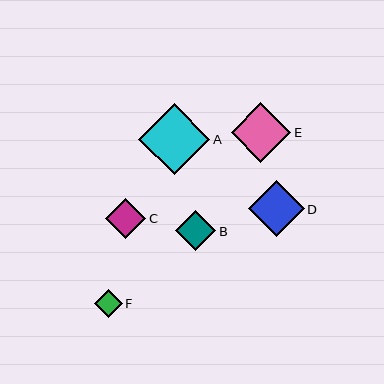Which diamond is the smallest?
Diamond F is the smallest with a size of approximately 28 pixels.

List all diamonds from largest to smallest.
From largest to smallest: A, E, D, C, B, F.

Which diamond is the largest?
Diamond A is the largest with a size of approximately 71 pixels.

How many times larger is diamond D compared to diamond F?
Diamond D is approximately 2.0 times the size of diamond F.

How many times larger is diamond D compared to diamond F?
Diamond D is approximately 2.0 times the size of diamond F.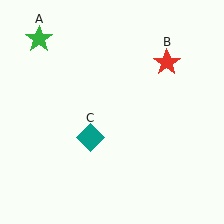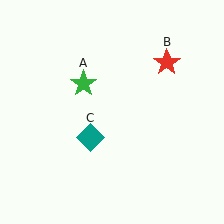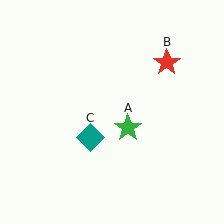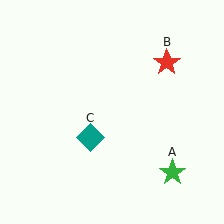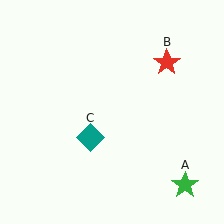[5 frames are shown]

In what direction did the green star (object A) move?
The green star (object A) moved down and to the right.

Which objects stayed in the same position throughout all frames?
Red star (object B) and teal diamond (object C) remained stationary.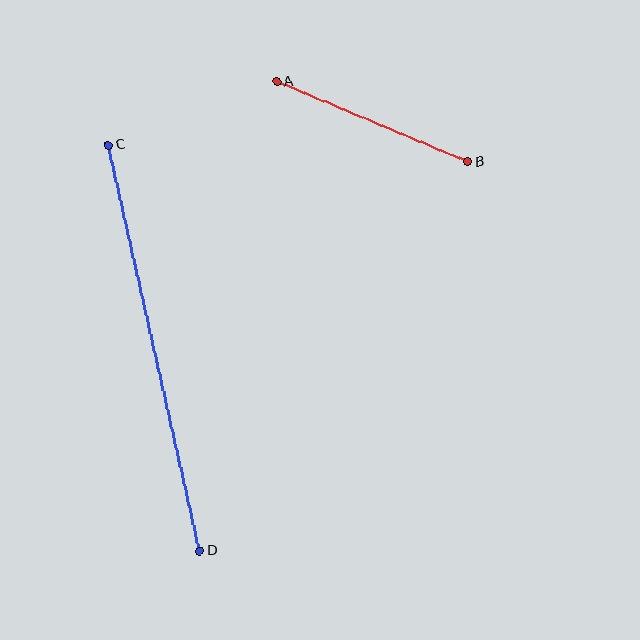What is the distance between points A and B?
The distance is approximately 207 pixels.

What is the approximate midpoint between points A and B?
The midpoint is at approximately (372, 122) pixels.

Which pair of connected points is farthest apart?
Points C and D are farthest apart.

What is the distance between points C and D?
The distance is approximately 416 pixels.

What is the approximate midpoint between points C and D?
The midpoint is at approximately (154, 348) pixels.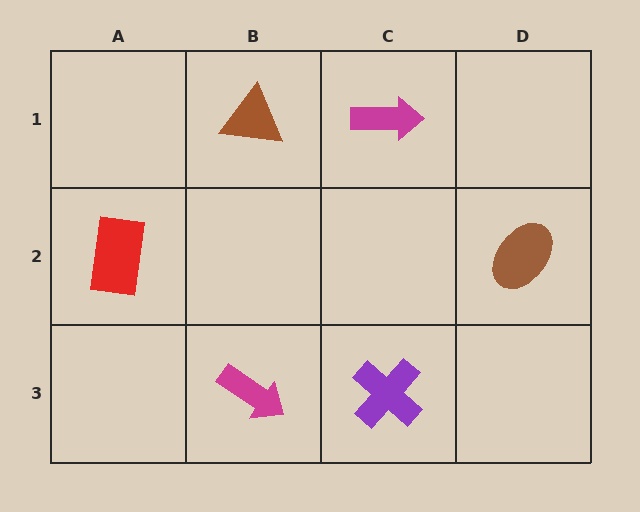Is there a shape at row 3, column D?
No, that cell is empty.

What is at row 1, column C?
A magenta arrow.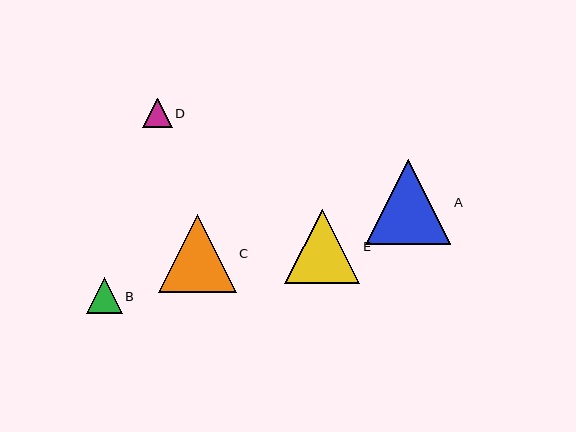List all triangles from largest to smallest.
From largest to smallest: A, C, E, B, D.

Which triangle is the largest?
Triangle A is the largest with a size of approximately 85 pixels.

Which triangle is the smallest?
Triangle D is the smallest with a size of approximately 29 pixels.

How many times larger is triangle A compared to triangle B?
Triangle A is approximately 2.4 times the size of triangle B.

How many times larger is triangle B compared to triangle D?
Triangle B is approximately 1.2 times the size of triangle D.